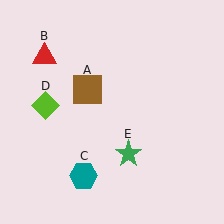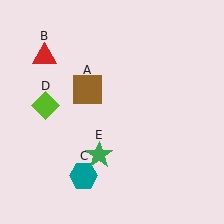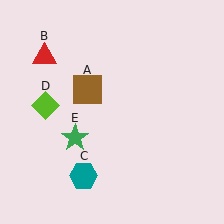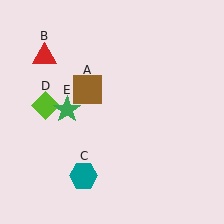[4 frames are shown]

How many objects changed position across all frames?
1 object changed position: green star (object E).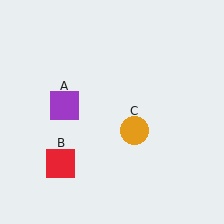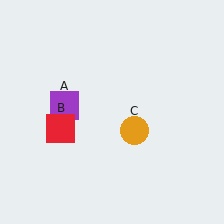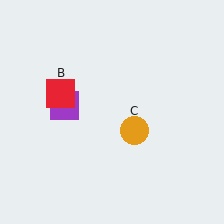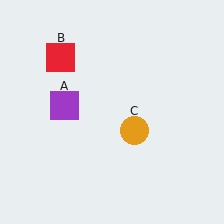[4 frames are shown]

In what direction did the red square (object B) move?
The red square (object B) moved up.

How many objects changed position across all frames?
1 object changed position: red square (object B).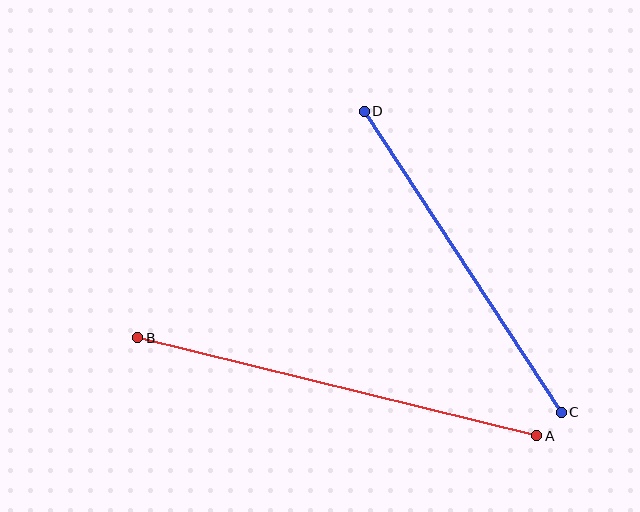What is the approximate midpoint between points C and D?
The midpoint is at approximately (463, 262) pixels.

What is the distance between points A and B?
The distance is approximately 411 pixels.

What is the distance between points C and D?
The distance is approximately 360 pixels.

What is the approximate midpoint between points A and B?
The midpoint is at approximately (337, 387) pixels.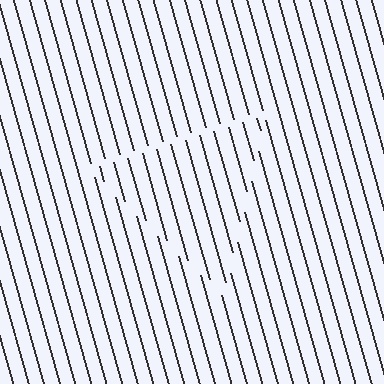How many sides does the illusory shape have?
3 sides — the line-ends trace a triangle.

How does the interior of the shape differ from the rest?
The interior of the shape contains the same grating, shifted by half a period — the contour is defined by the phase discontinuity where line-ends from the inner and outer gratings abut.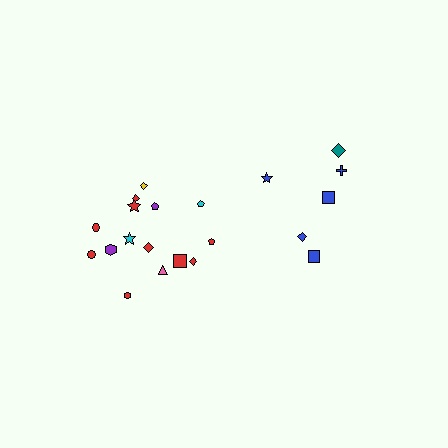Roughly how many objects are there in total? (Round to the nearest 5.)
Roughly 20 objects in total.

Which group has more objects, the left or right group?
The left group.